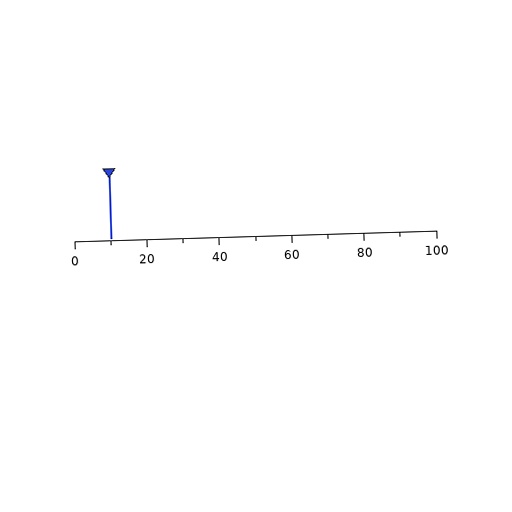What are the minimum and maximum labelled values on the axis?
The axis runs from 0 to 100.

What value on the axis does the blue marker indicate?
The marker indicates approximately 10.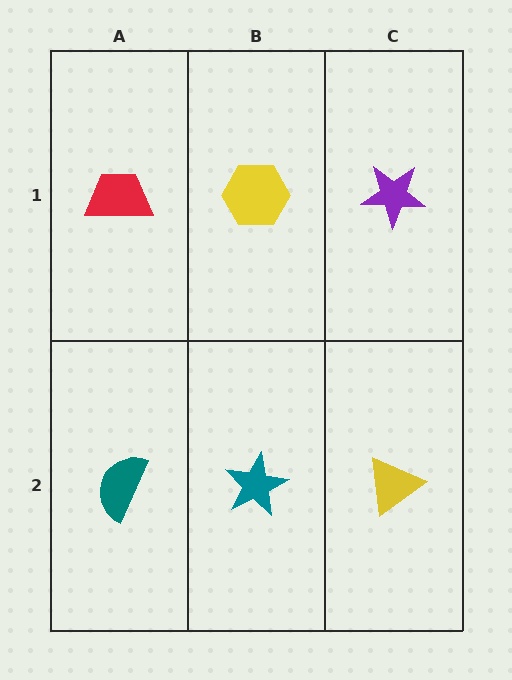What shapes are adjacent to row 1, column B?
A teal star (row 2, column B), a red trapezoid (row 1, column A), a purple star (row 1, column C).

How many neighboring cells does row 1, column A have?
2.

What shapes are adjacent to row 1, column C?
A yellow triangle (row 2, column C), a yellow hexagon (row 1, column B).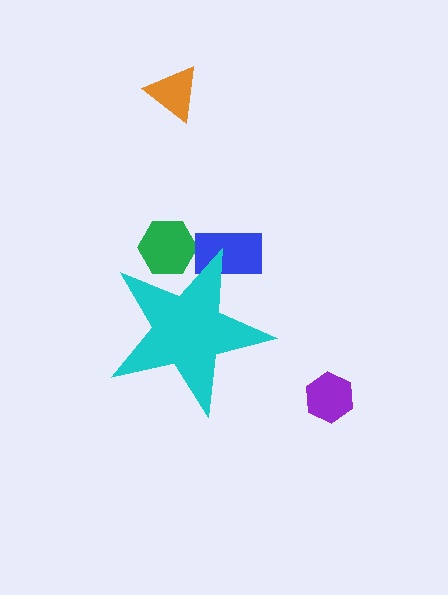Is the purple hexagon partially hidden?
No, the purple hexagon is fully visible.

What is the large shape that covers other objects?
A cyan star.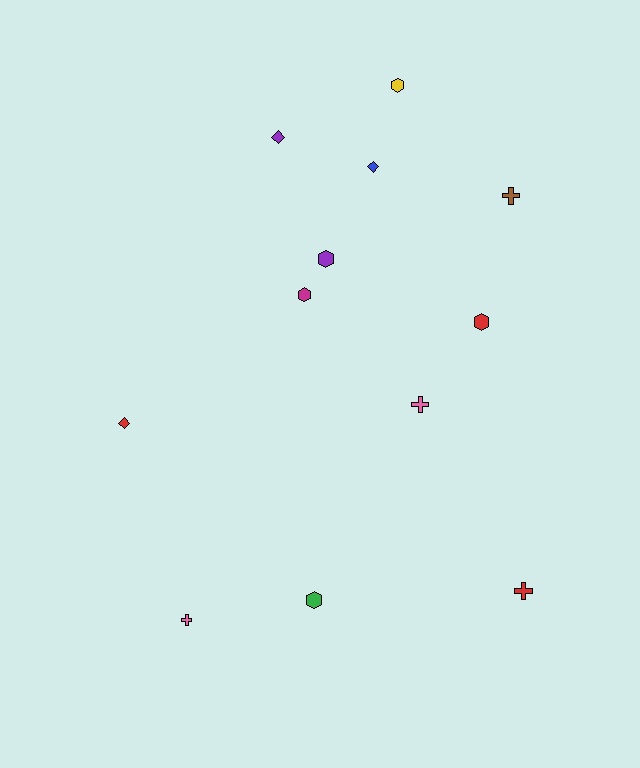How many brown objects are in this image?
There is 1 brown object.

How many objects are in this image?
There are 12 objects.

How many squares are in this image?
There are no squares.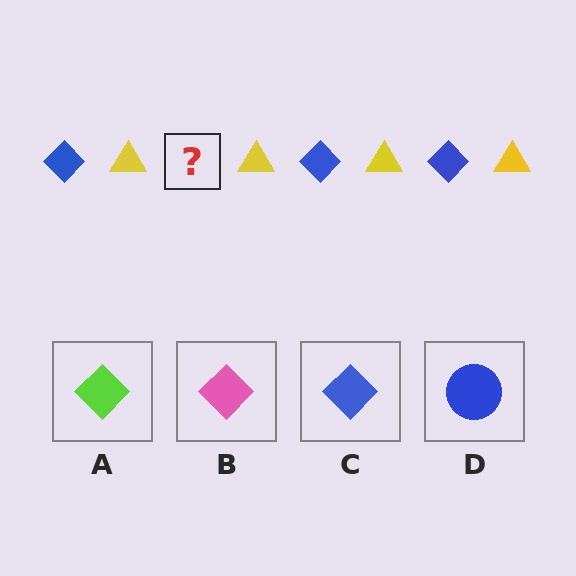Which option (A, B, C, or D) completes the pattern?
C.